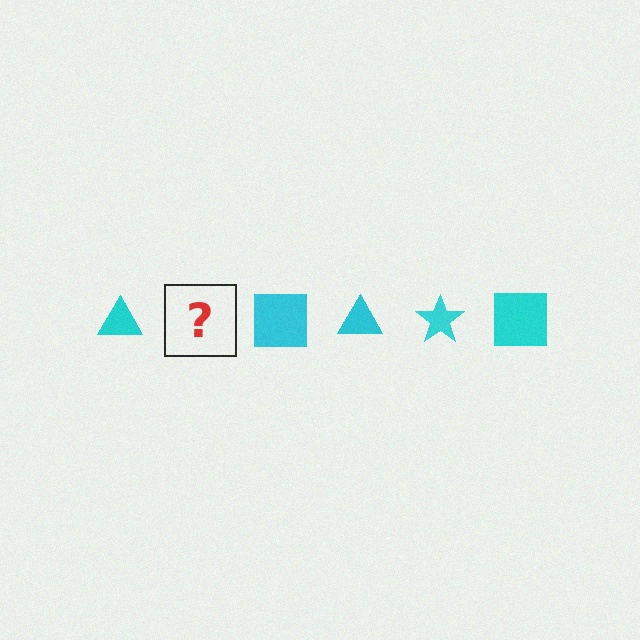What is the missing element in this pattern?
The missing element is a cyan star.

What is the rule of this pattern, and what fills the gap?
The rule is that the pattern cycles through triangle, star, square shapes in cyan. The gap should be filled with a cyan star.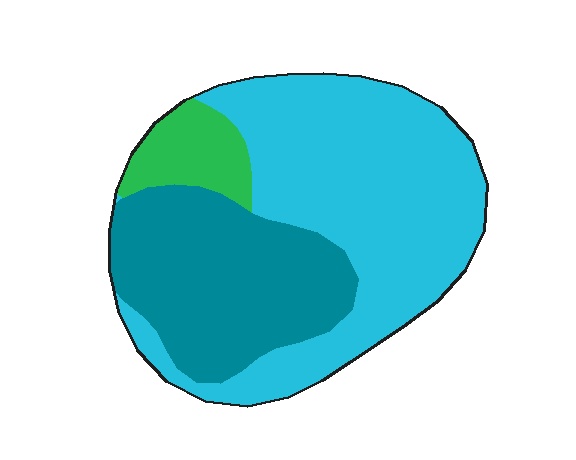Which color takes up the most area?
Cyan, at roughly 55%.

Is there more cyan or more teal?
Cyan.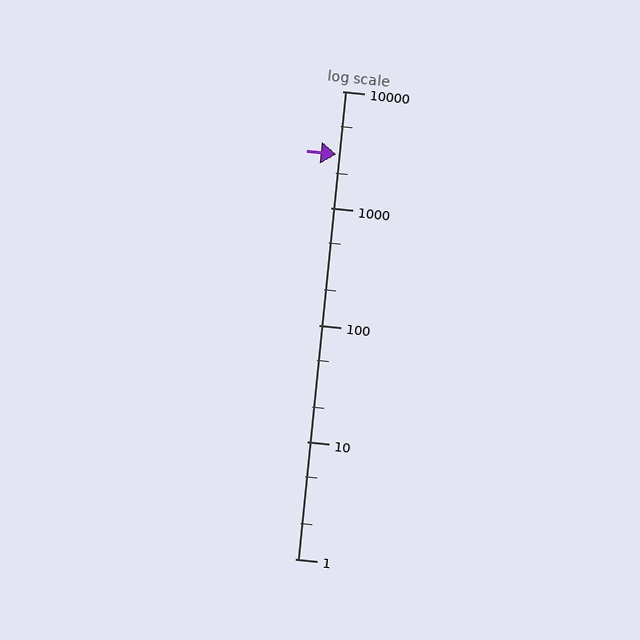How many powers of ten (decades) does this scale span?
The scale spans 4 decades, from 1 to 10000.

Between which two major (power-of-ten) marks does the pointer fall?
The pointer is between 1000 and 10000.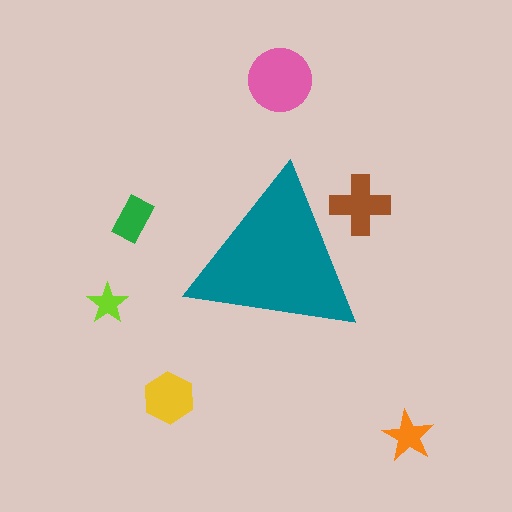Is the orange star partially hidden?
No, the orange star is fully visible.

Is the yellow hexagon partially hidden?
No, the yellow hexagon is fully visible.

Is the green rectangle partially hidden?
No, the green rectangle is fully visible.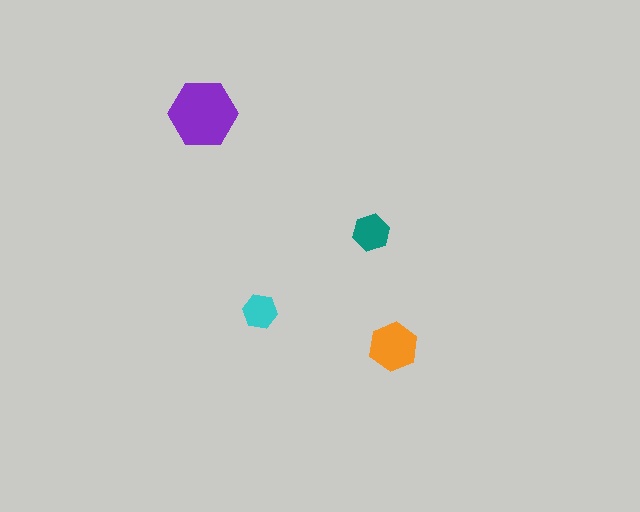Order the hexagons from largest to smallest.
the purple one, the orange one, the teal one, the cyan one.